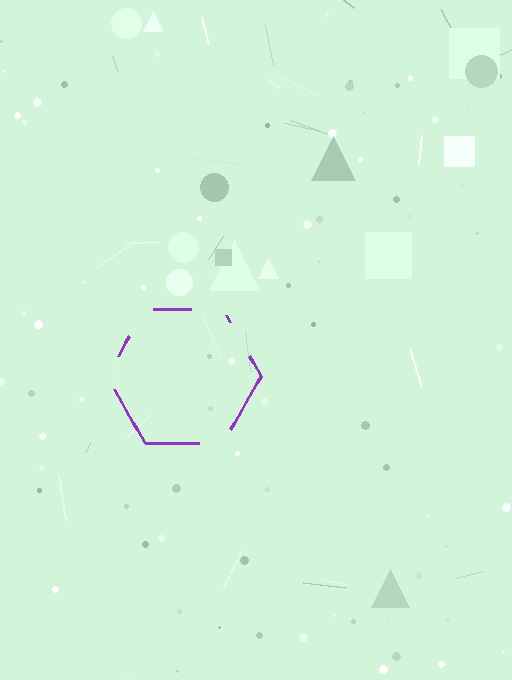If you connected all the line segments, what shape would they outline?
They would outline a hexagon.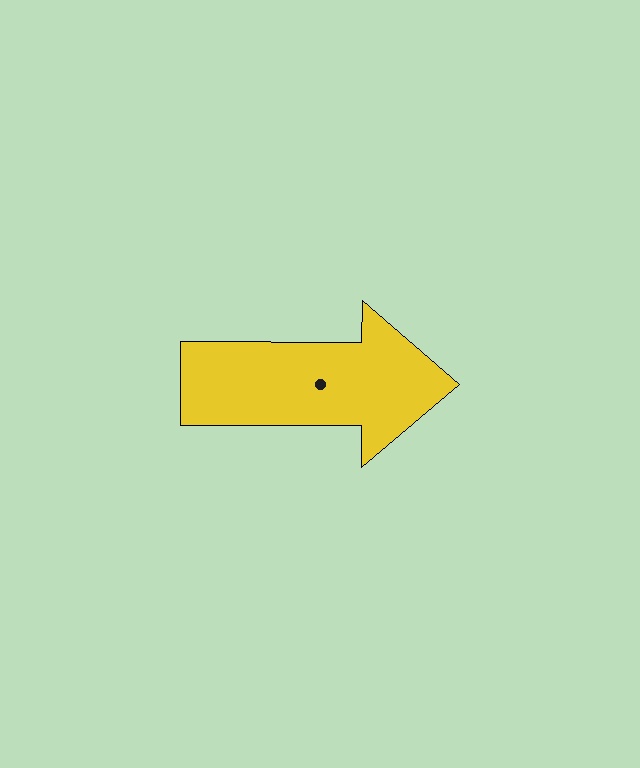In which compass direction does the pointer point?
East.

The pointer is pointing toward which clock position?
Roughly 3 o'clock.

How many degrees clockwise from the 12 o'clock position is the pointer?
Approximately 90 degrees.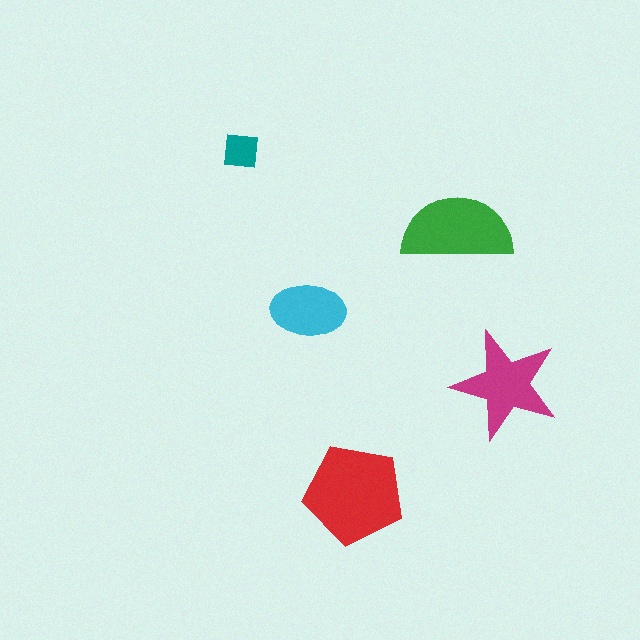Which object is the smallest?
The teal square.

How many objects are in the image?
There are 5 objects in the image.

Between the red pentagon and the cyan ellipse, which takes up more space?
The red pentagon.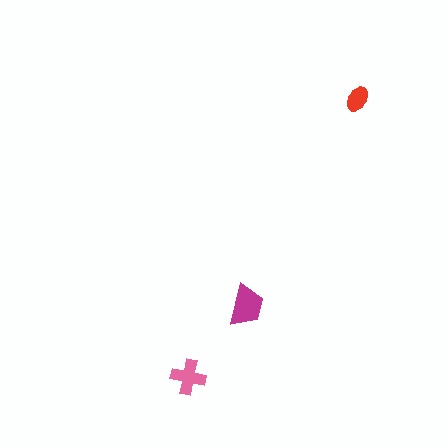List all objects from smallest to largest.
The red ellipse, the pink cross, the magenta trapezoid.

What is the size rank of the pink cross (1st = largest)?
2nd.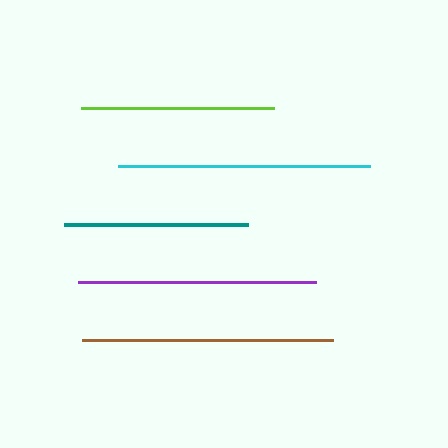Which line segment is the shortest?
The teal line is the shortest at approximately 185 pixels.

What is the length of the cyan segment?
The cyan segment is approximately 252 pixels long.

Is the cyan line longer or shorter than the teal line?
The cyan line is longer than the teal line.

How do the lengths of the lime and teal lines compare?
The lime and teal lines are approximately the same length.